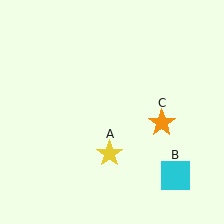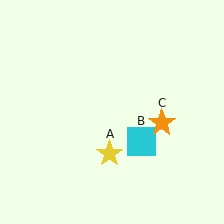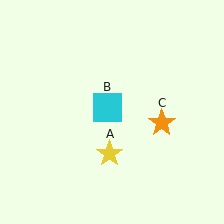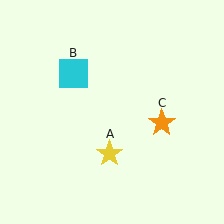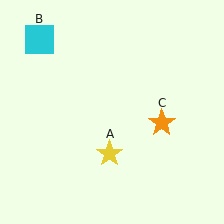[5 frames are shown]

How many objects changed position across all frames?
1 object changed position: cyan square (object B).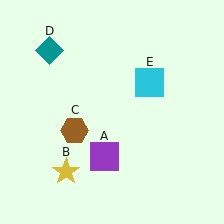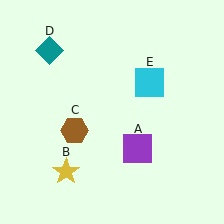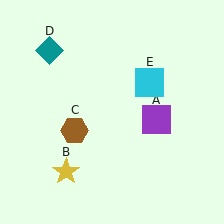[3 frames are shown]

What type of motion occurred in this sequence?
The purple square (object A) rotated counterclockwise around the center of the scene.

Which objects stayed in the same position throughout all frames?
Yellow star (object B) and brown hexagon (object C) and teal diamond (object D) and cyan square (object E) remained stationary.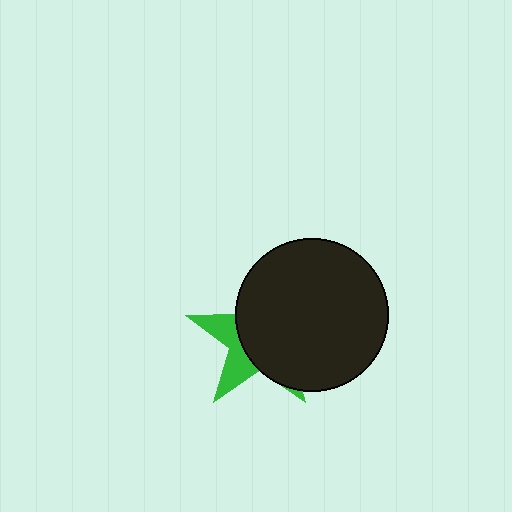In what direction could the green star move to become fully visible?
The green star could move left. That would shift it out from behind the black circle entirely.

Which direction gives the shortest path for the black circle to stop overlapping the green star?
Moving right gives the shortest separation.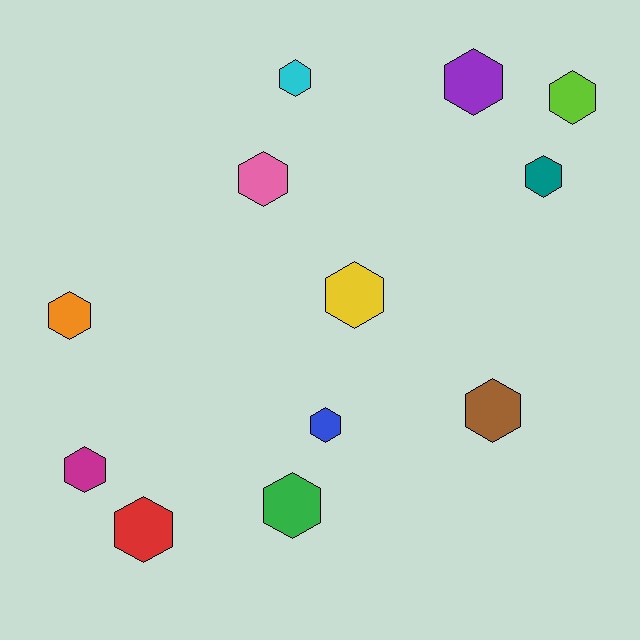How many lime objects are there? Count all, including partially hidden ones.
There is 1 lime object.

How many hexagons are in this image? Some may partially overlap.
There are 12 hexagons.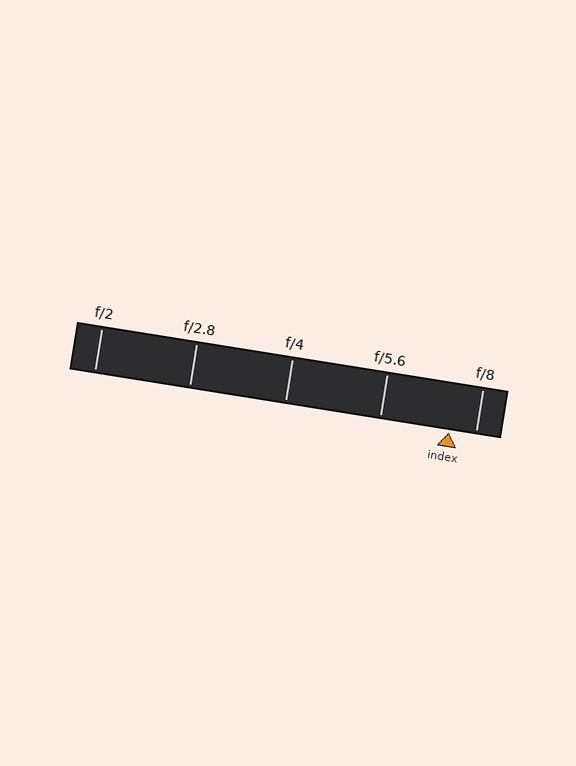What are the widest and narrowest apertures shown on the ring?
The widest aperture shown is f/2 and the narrowest is f/8.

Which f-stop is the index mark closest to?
The index mark is closest to f/8.